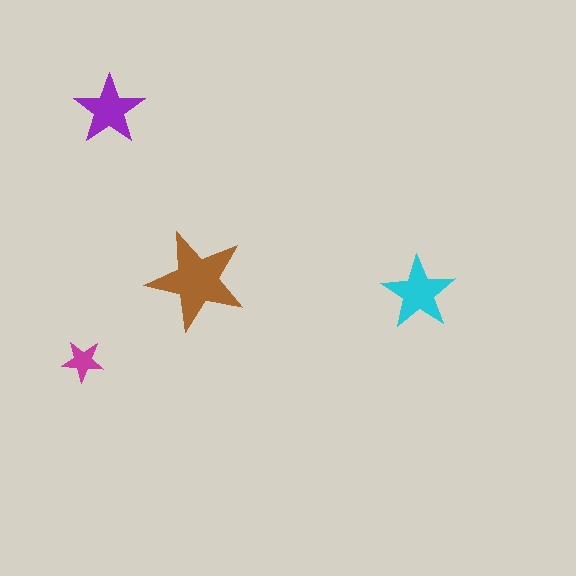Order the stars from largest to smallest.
the brown one, the cyan one, the purple one, the magenta one.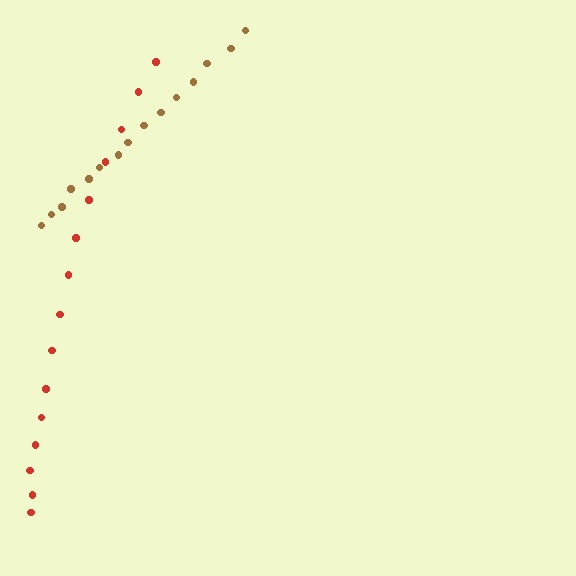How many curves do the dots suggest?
There are 2 distinct paths.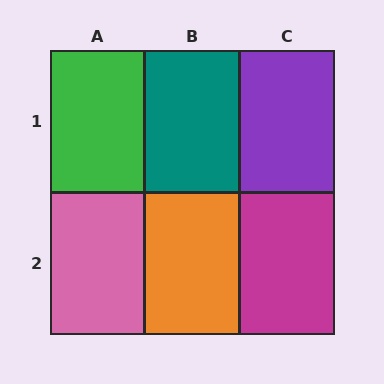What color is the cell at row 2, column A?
Pink.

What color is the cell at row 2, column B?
Orange.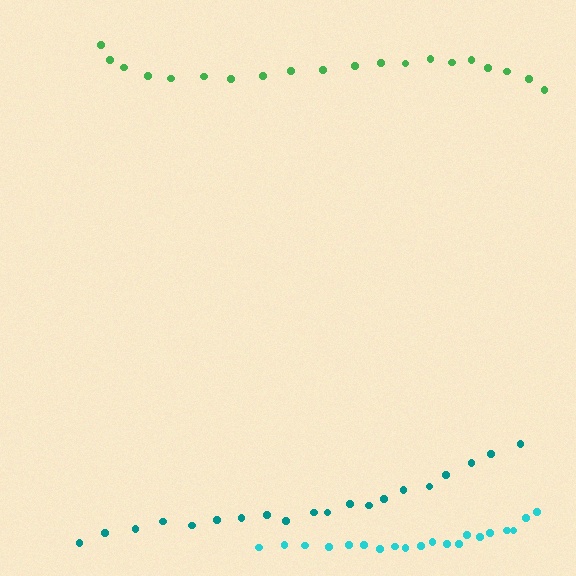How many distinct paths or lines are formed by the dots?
There are 3 distinct paths.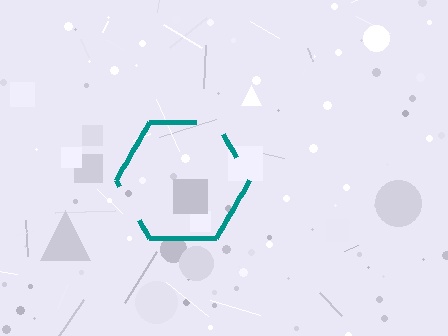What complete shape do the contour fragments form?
The contour fragments form a hexagon.